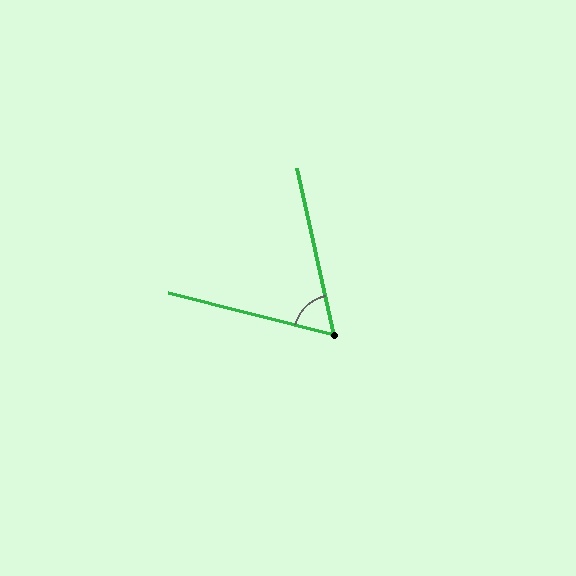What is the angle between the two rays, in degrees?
Approximately 63 degrees.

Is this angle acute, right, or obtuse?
It is acute.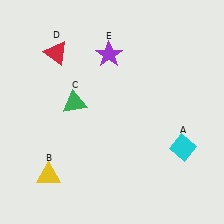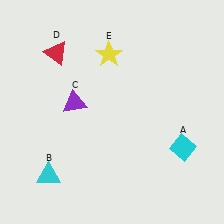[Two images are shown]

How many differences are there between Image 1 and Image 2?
There are 3 differences between the two images.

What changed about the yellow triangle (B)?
In Image 1, B is yellow. In Image 2, it changed to cyan.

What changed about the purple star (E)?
In Image 1, E is purple. In Image 2, it changed to yellow.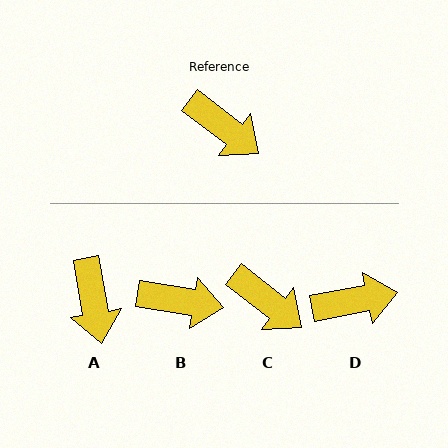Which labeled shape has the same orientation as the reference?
C.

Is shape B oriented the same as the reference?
No, it is off by about 28 degrees.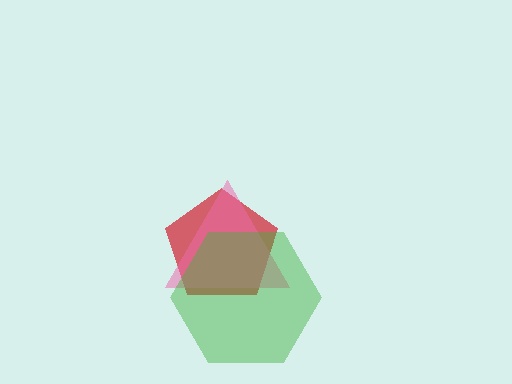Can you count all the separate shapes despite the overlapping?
Yes, there are 3 separate shapes.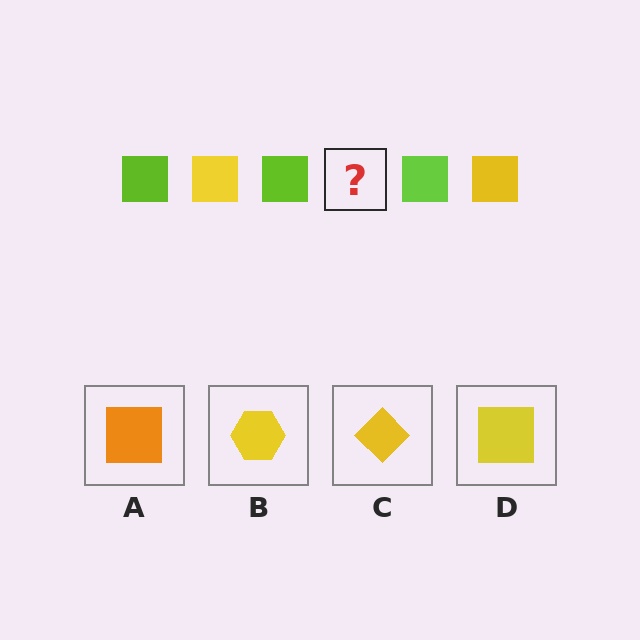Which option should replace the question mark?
Option D.